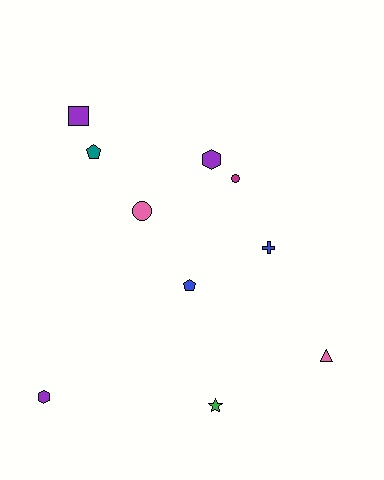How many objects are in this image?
There are 10 objects.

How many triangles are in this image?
There is 1 triangle.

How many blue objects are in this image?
There are 2 blue objects.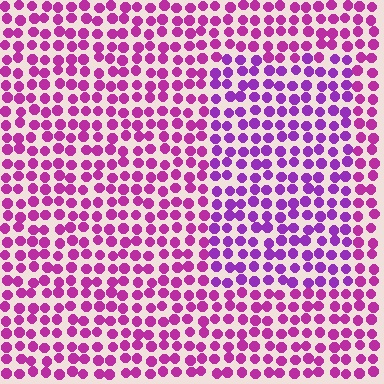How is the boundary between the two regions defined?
The boundary is defined purely by a slight shift in hue (about 27 degrees). Spacing, size, and orientation are identical on both sides.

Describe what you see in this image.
The image is filled with small magenta elements in a uniform arrangement. A rectangle-shaped region is visible where the elements are tinted to a slightly different hue, forming a subtle color boundary.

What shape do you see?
I see a rectangle.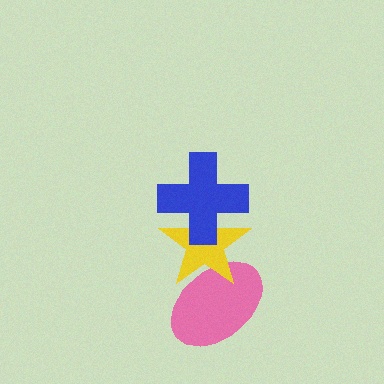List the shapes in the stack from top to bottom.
From top to bottom: the blue cross, the yellow star, the pink ellipse.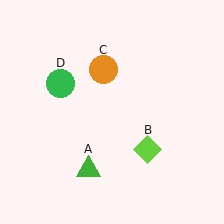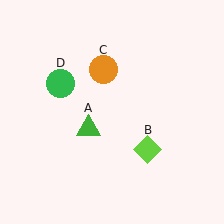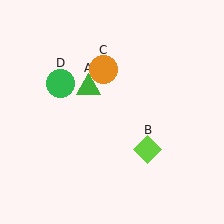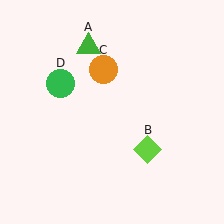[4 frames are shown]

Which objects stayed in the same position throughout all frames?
Lime diamond (object B) and orange circle (object C) and green circle (object D) remained stationary.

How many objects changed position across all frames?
1 object changed position: green triangle (object A).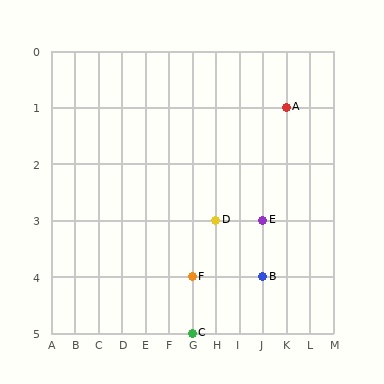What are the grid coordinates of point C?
Point C is at grid coordinates (G, 5).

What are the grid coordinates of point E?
Point E is at grid coordinates (J, 3).